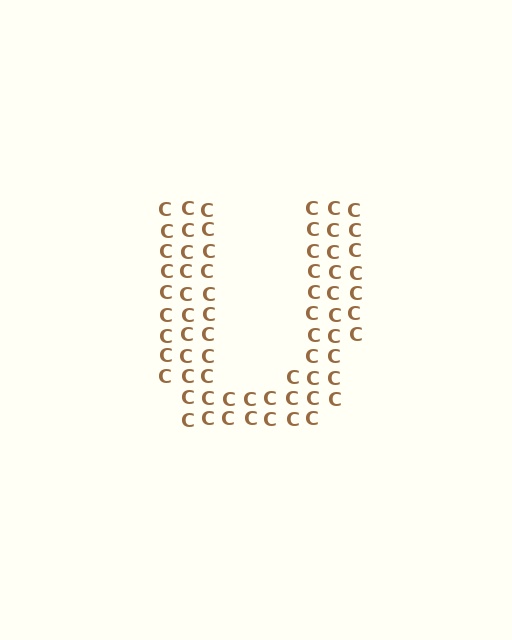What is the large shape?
The large shape is the letter U.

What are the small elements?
The small elements are letter C's.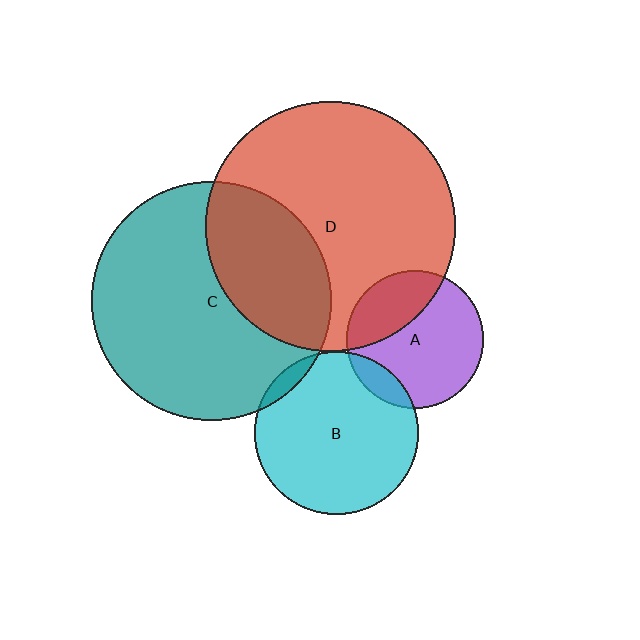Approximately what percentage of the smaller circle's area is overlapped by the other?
Approximately 5%.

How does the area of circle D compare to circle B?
Approximately 2.3 times.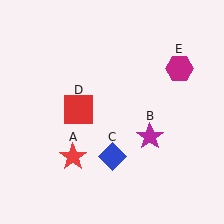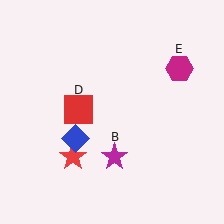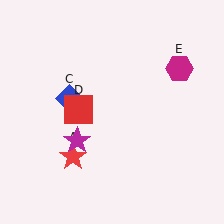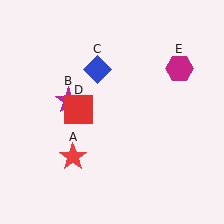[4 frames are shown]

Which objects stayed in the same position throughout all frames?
Red star (object A) and red square (object D) and magenta hexagon (object E) remained stationary.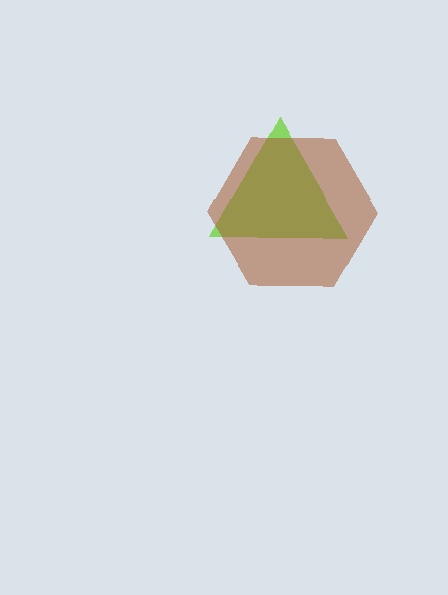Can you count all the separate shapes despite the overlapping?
Yes, there are 2 separate shapes.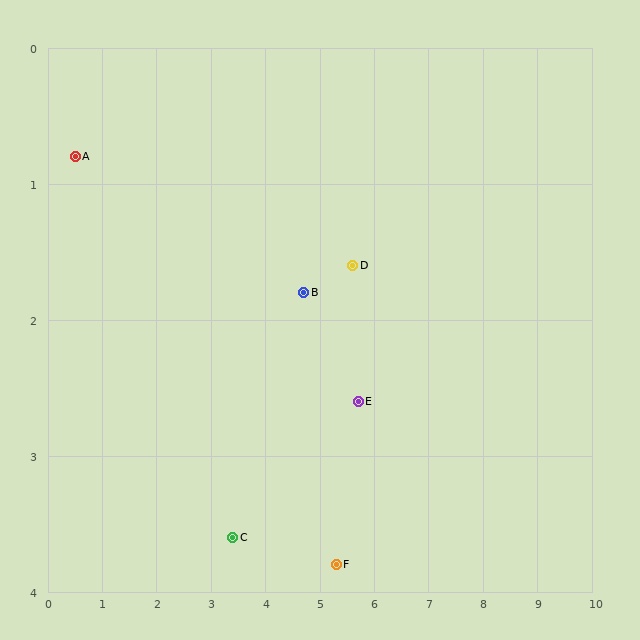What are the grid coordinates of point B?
Point B is at approximately (4.7, 1.8).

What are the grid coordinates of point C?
Point C is at approximately (3.4, 3.6).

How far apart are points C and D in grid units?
Points C and D are about 3.0 grid units apart.